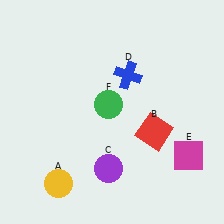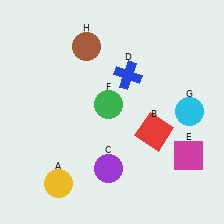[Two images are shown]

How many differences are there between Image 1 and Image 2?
There are 2 differences between the two images.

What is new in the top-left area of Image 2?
A brown circle (H) was added in the top-left area of Image 2.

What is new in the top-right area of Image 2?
A cyan circle (G) was added in the top-right area of Image 2.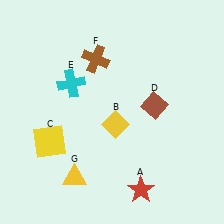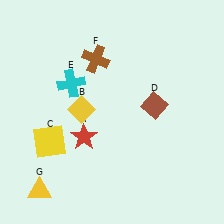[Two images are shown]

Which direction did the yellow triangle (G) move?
The yellow triangle (G) moved left.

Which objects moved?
The objects that moved are: the red star (A), the yellow diamond (B), the yellow triangle (G).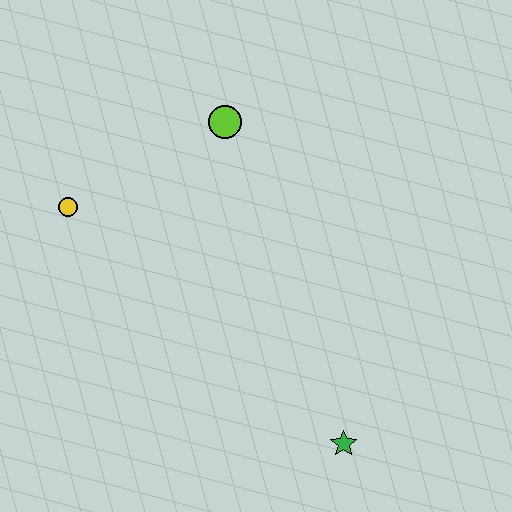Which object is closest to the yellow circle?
The lime circle is closest to the yellow circle.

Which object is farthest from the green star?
The yellow circle is farthest from the green star.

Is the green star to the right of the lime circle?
Yes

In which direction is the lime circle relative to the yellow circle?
The lime circle is to the right of the yellow circle.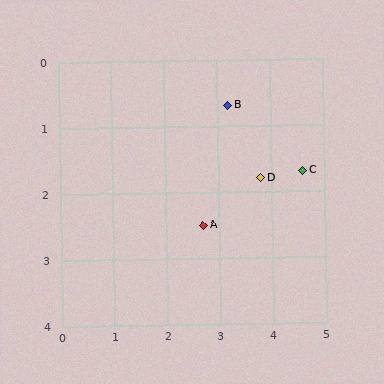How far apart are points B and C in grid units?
Points B and C are about 1.7 grid units apart.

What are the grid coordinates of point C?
Point C is at approximately (4.6, 1.7).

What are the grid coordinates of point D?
Point D is at approximately (3.8, 1.8).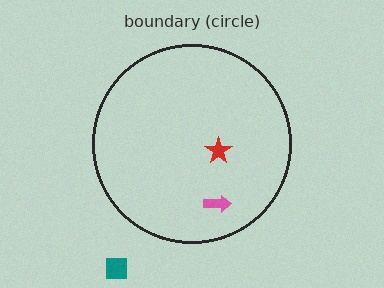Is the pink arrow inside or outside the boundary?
Inside.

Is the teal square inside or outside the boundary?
Outside.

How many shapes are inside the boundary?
2 inside, 1 outside.